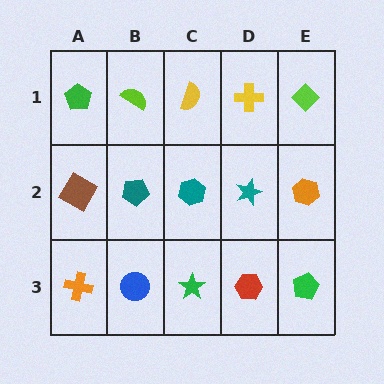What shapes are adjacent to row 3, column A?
A brown diamond (row 2, column A), a blue circle (row 3, column B).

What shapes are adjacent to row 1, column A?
A brown diamond (row 2, column A), a lime semicircle (row 1, column B).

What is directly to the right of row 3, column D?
A green pentagon.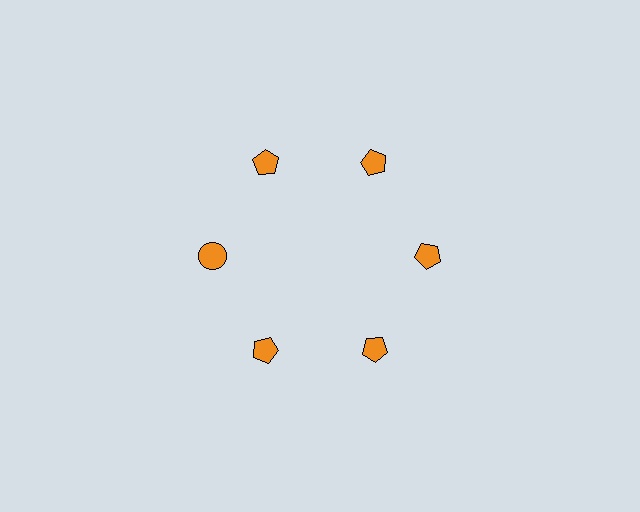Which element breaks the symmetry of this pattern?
The orange circle at roughly the 9 o'clock position breaks the symmetry. All other shapes are orange pentagons.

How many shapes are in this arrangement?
There are 6 shapes arranged in a ring pattern.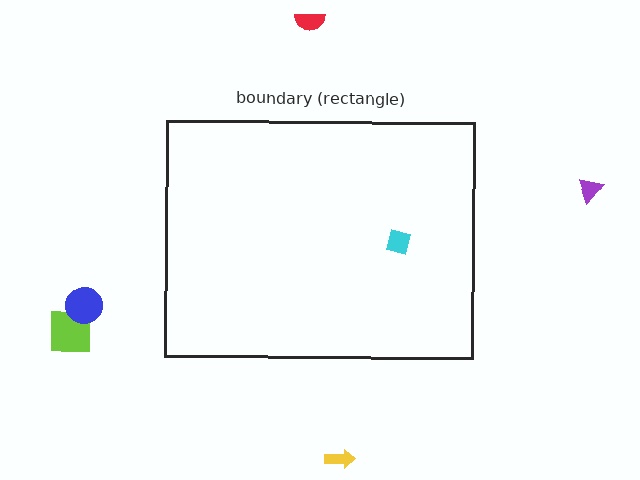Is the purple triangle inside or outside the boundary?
Outside.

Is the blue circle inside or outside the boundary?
Outside.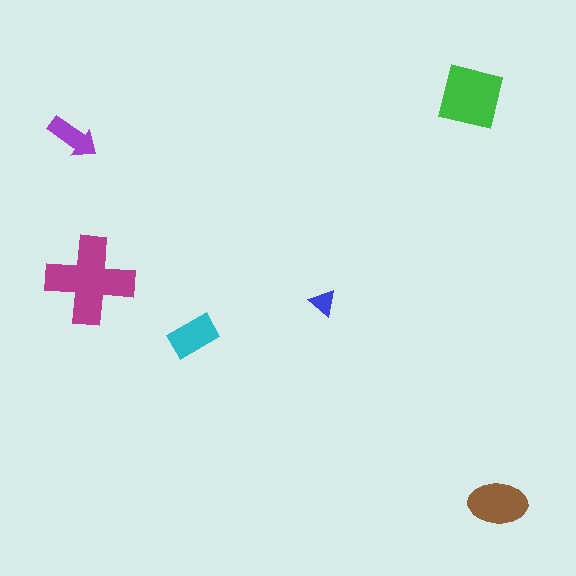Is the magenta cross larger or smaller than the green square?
Larger.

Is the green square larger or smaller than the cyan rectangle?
Larger.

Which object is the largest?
The magenta cross.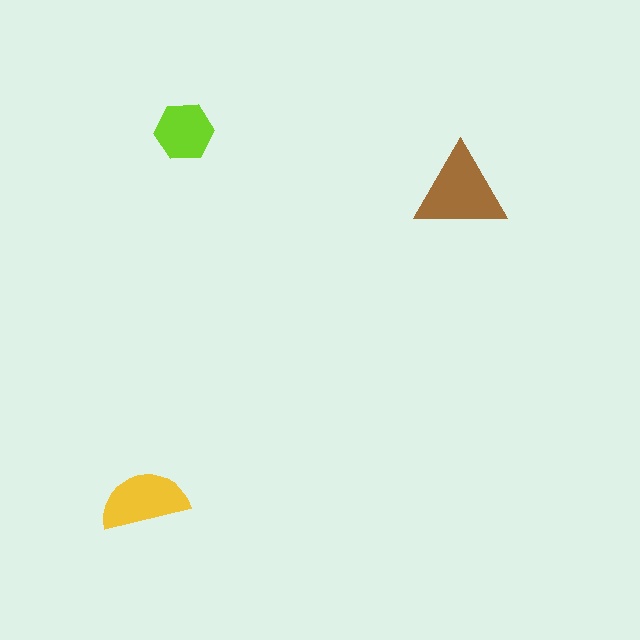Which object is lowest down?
The yellow semicircle is bottommost.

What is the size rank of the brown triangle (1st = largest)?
1st.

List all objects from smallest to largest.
The lime hexagon, the yellow semicircle, the brown triangle.